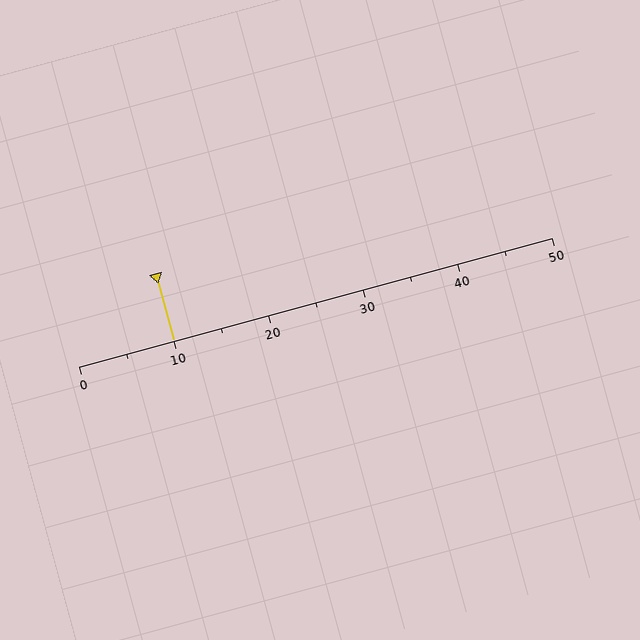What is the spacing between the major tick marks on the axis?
The major ticks are spaced 10 apart.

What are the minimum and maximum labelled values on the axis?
The axis runs from 0 to 50.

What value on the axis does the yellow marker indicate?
The marker indicates approximately 10.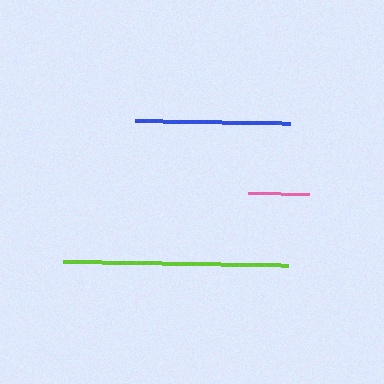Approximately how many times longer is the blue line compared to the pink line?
The blue line is approximately 2.6 times the length of the pink line.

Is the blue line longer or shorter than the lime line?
The lime line is longer than the blue line.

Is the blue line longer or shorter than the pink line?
The blue line is longer than the pink line.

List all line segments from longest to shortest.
From longest to shortest: lime, blue, pink.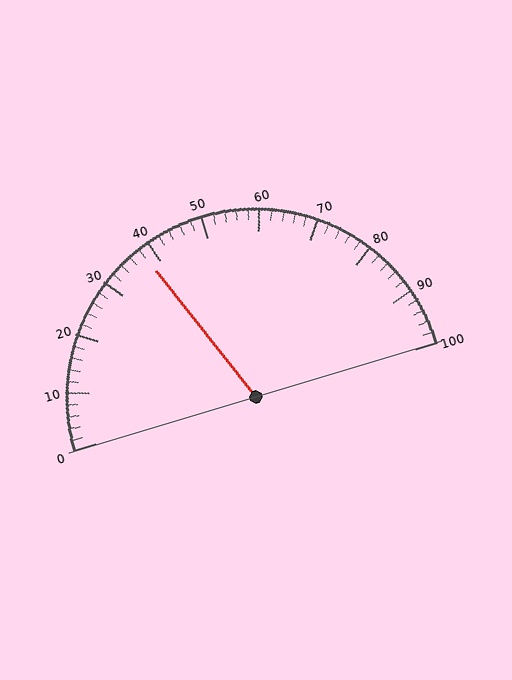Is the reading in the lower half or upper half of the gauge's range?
The reading is in the lower half of the range (0 to 100).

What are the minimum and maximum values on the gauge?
The gauge ranges from 0 to 100.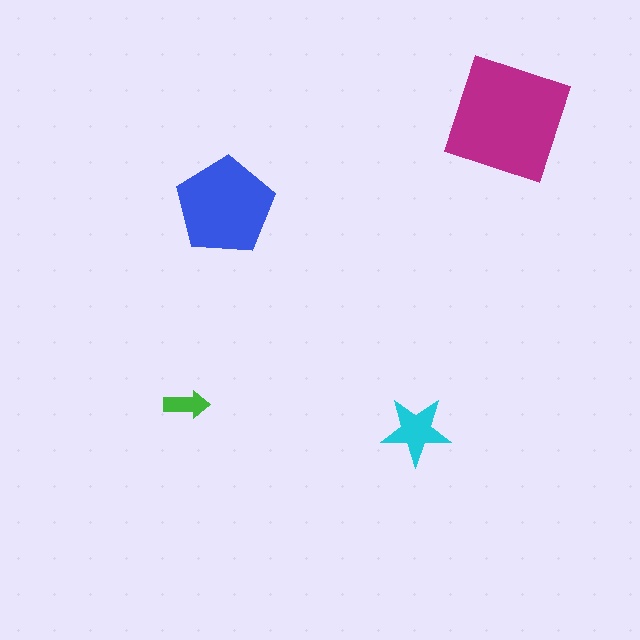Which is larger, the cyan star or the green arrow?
The cyan star.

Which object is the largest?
The magenta square.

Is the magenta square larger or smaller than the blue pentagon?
Larger.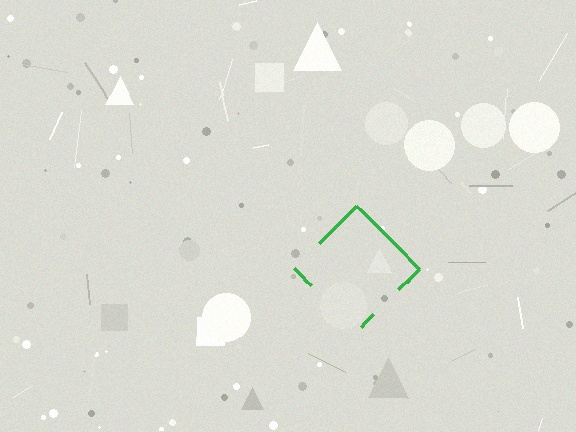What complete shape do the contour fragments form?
The contour fragments form a diamond.